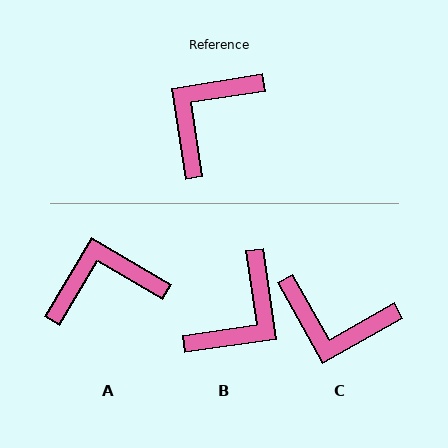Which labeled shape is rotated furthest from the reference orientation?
B, about 179 degrees away.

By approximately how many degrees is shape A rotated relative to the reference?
Approximately 39 degrees clockwise.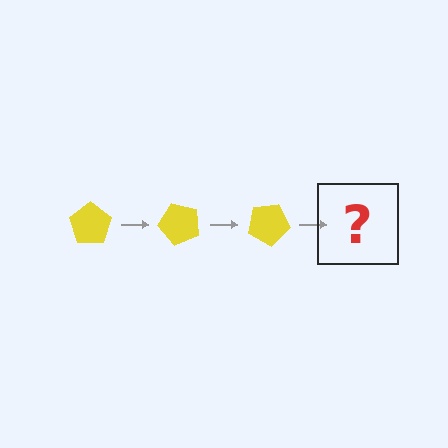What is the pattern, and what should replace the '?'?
The pattern is that the pentagon rotates 50 degrees each step. The '?' should be a yellow pentagon rotated 150 degrees.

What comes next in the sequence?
The next element should be a yellow pentagon rotated 150 degrees.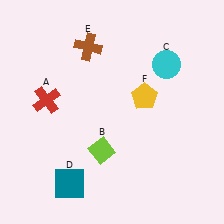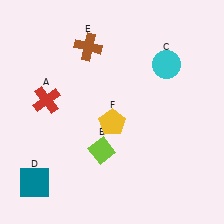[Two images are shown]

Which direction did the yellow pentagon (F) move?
The yellow pentagon (F) moved left.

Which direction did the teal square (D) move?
The teal square (D) moved left.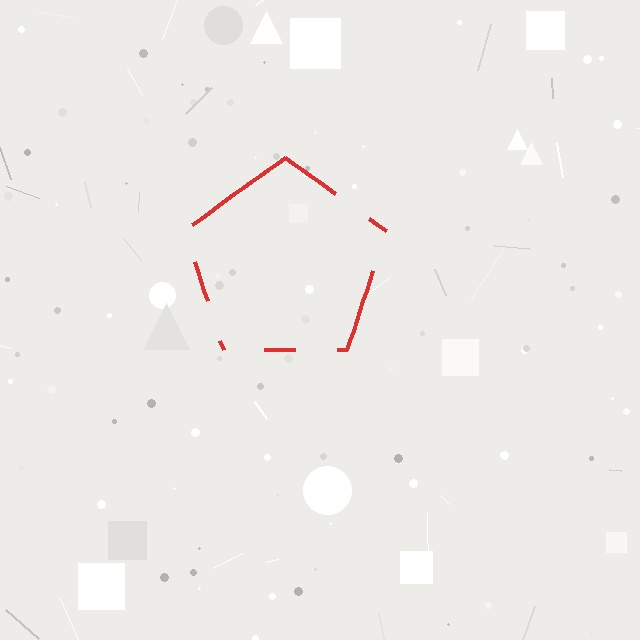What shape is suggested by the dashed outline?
The dashed outline suggests a pentagon.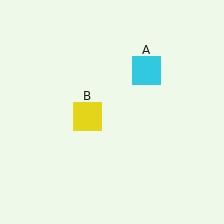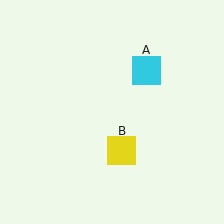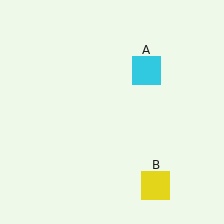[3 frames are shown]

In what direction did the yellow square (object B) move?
The yellow square (object B) moved down and to the right.